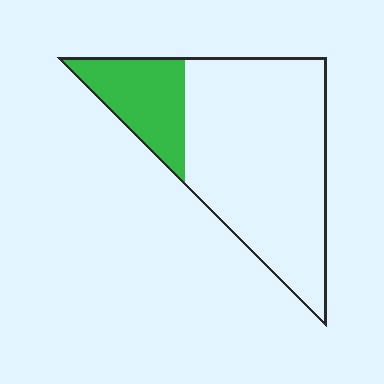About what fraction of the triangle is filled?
About one quarter (1/4).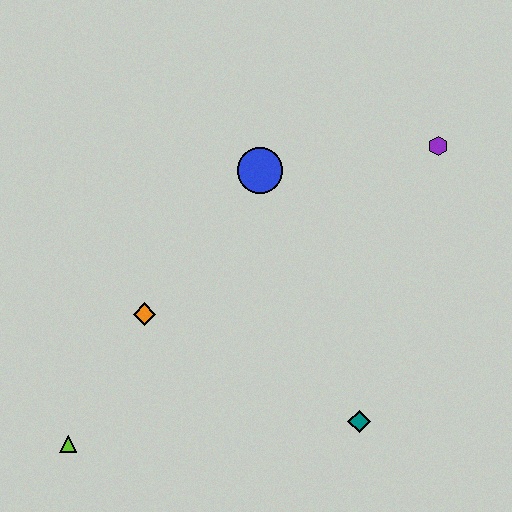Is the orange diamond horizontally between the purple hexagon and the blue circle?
No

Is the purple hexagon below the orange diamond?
No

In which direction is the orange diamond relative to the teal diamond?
The orange diamond is to the left of the teal diamond.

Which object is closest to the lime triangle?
The orange diamond is closest to the lime triangle.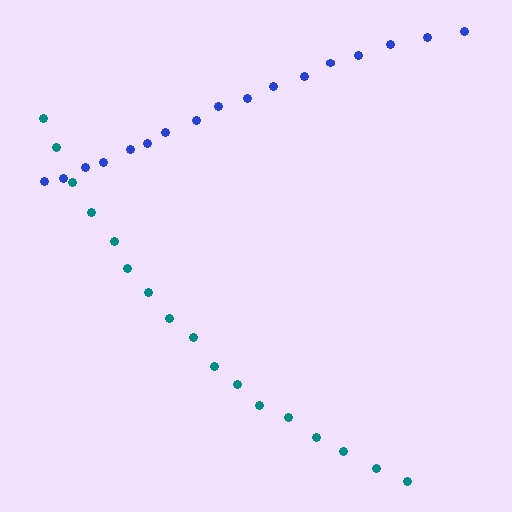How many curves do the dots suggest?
There are 2 distinct paths.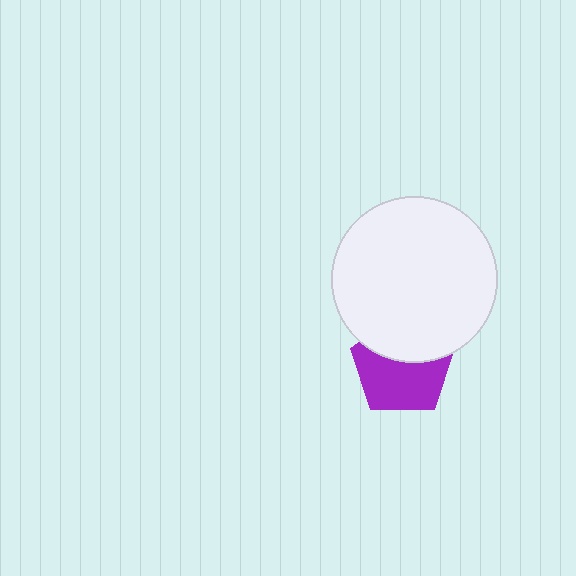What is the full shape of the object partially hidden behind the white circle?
The partially hidden object is a purple pentagon.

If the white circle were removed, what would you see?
You would see the complete purple pentagon.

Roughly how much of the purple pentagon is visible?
About half of it is visible (roughly 60%).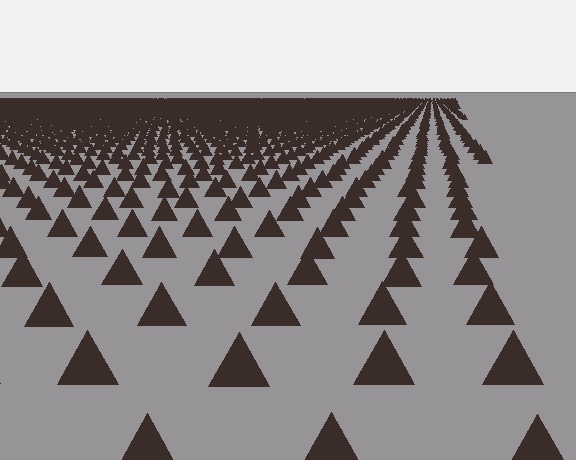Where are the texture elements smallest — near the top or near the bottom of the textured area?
Near the top.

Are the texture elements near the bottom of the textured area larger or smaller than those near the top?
Larger. Near the bottom, elements are closer to the viewer and appear at a bigger on-screen size.